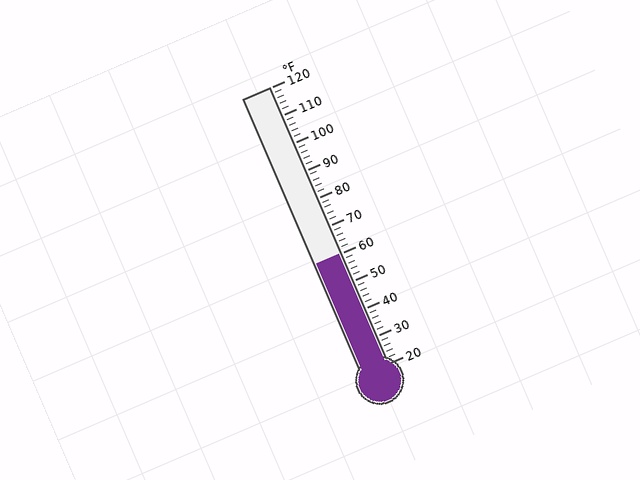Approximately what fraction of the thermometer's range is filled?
The thermometer is filled to approximately 40% of its range.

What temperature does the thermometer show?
The thermometer shows approximately 60°F.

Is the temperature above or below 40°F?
The temperature is above 40°F.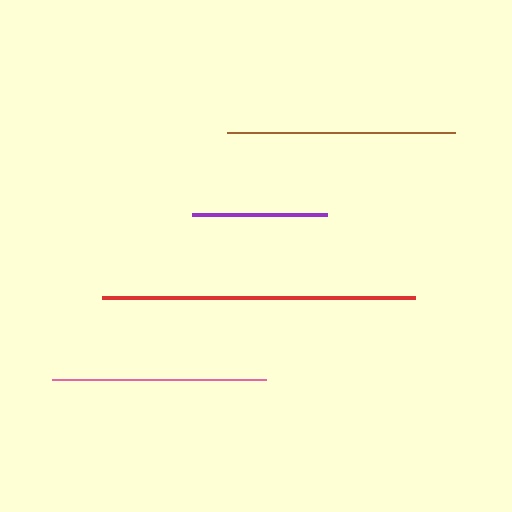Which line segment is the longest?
The red line is the longest at approximately 313 pixels.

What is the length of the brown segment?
The brown segment is approximately 228 pixels long.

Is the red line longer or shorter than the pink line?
The red line is longer than the pink line.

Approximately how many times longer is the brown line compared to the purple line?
The brown line is approximately 1.7 times the length of the purple line.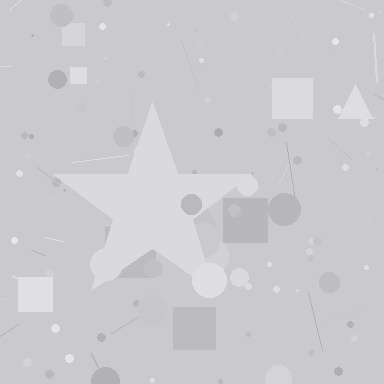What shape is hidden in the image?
A star is hidden in the image.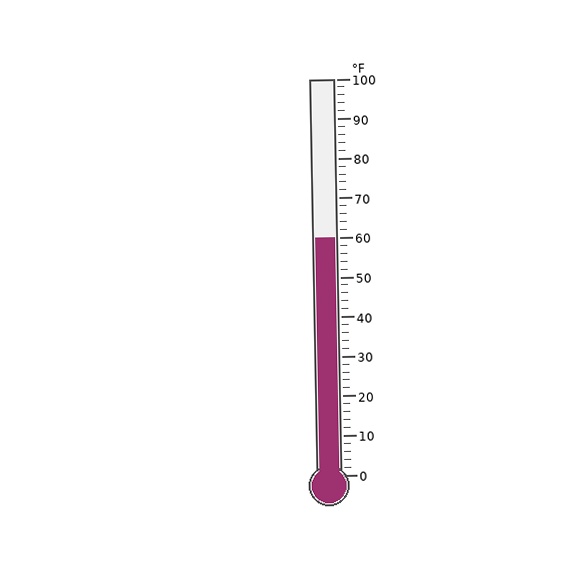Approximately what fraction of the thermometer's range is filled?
The thermometer is filled to approximately 60% of its range.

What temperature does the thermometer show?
The thermometer shows approximately 60°F.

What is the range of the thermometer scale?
The thermometer scale ranges from 0°F to 100°F.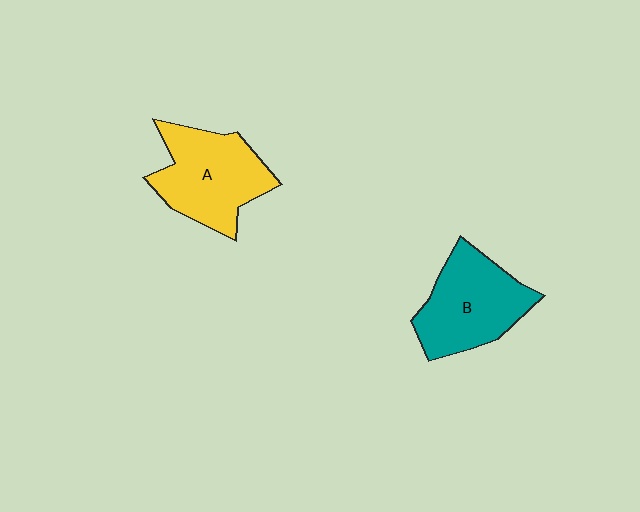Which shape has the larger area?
Shape A (yellow).